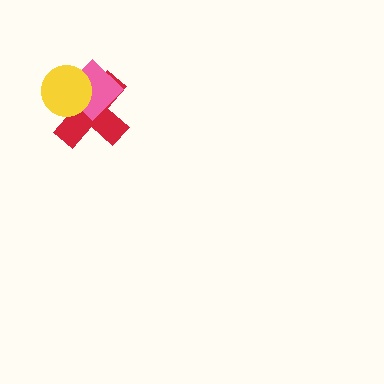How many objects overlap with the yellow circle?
2 objects overlap with the yellow circle.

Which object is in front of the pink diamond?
The yellow circle is in front of the pink diamond.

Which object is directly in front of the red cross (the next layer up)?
The pink diamond is directly in front of the red cross.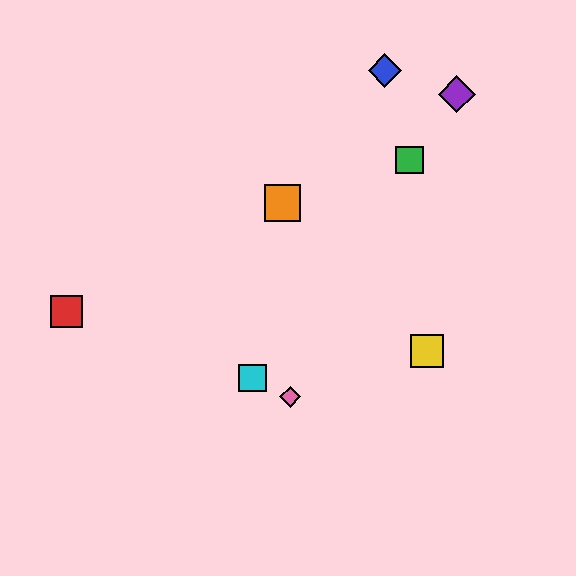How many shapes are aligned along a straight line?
3 shapes (the green square, the purple diamond, the cyan square) are aligned along a straight line.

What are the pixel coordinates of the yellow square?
The yellow square is at (427, 351).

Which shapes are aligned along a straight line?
The green square, the purple diamond, the cyan square are aligned along a straight line.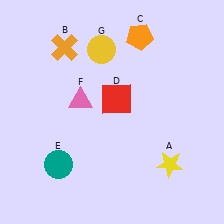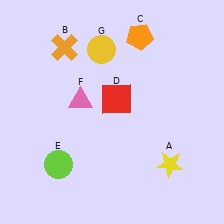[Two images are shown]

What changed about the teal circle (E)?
In Image 1, E is teal. In Image 2, it changed to lime.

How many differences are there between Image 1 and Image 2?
There is 1 difference between the two images.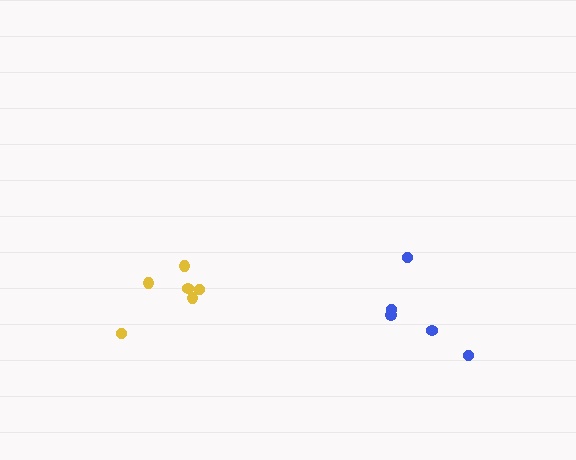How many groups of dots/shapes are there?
There are 2 groups.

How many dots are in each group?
Group 1: 6 dots, Group 2: 5 dots (11 total).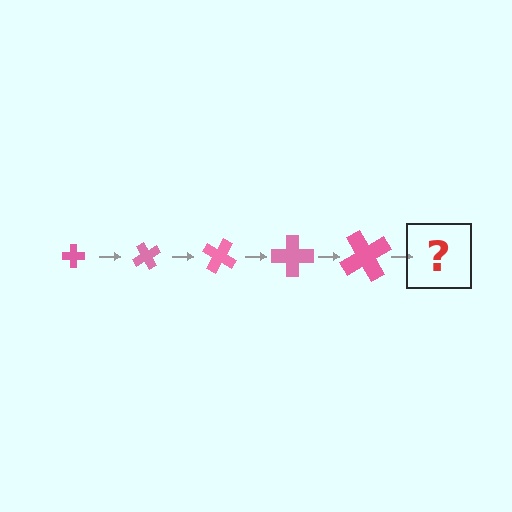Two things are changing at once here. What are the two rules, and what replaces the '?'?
The two rules are that the cross grows larger each step and it rotates 60 degrees each step. The '?' should be a cross, larger than the previous one and rotated 300 degrees from the start.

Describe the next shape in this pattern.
It should be a cross, larger than the previous one and rotated 300 degrees from the start.